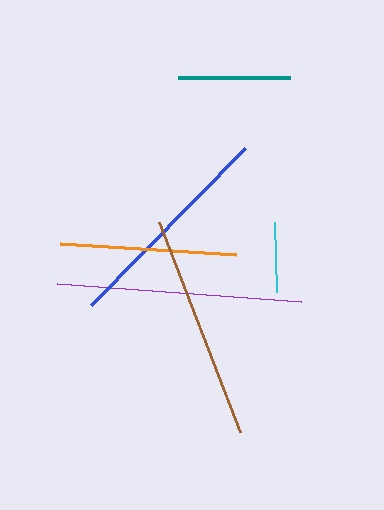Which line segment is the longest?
The purple line is the longest at approximately 245 pixels.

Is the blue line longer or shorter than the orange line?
The blue line is longer than the orange line.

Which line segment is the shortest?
The cyan line is the shortest at approximately 71 pixels.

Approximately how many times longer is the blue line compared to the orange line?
The blue line is approximately 1.2 times the length of the orange line.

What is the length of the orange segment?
The orange segment is approximately 177 pixels long.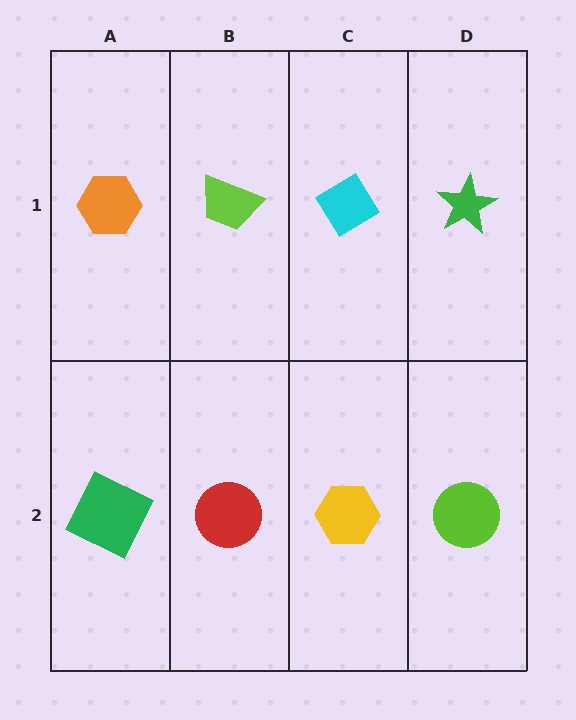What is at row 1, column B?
A lime trapezoid.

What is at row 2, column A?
A green square.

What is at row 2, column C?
A yellow hexagon.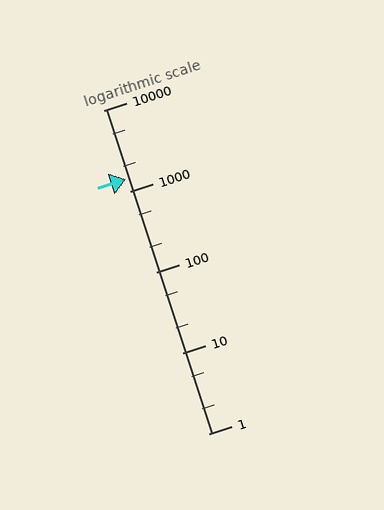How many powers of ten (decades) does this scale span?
The scale spans 4 decades, from 1 to 10000.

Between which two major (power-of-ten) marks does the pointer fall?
The pointer is between 1000 and 10000.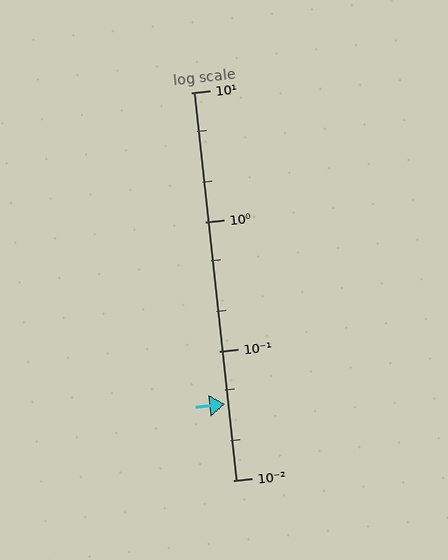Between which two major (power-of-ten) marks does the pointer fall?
The pointer is between 0.01 and 0.1.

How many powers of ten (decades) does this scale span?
The scale spans 3 decades, from 0.01 to 10.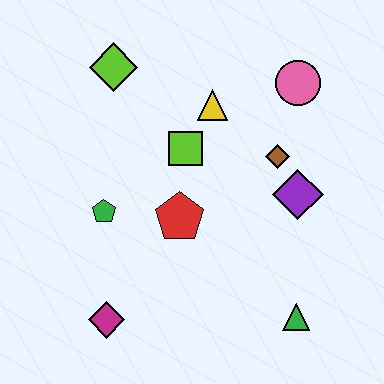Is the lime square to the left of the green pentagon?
No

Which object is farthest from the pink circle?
The magenta diamond is farthest from the pink circle.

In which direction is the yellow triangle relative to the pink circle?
The yellow triangle is to the left of the pink circle.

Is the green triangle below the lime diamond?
Yes